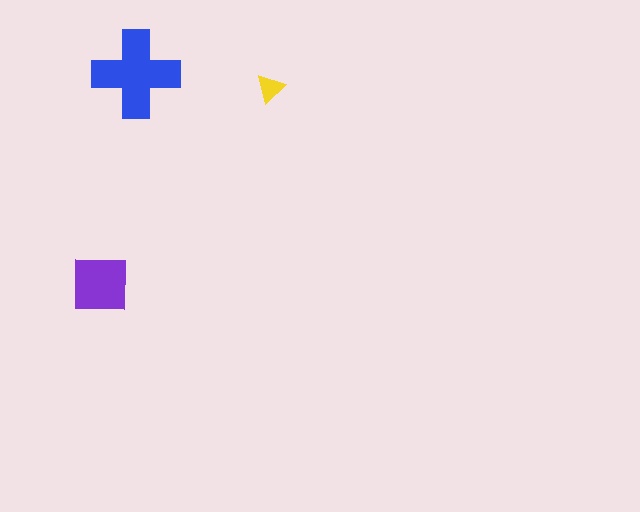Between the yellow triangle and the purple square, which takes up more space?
The purple square.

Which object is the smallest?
The yellow triangle.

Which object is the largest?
The blue cross.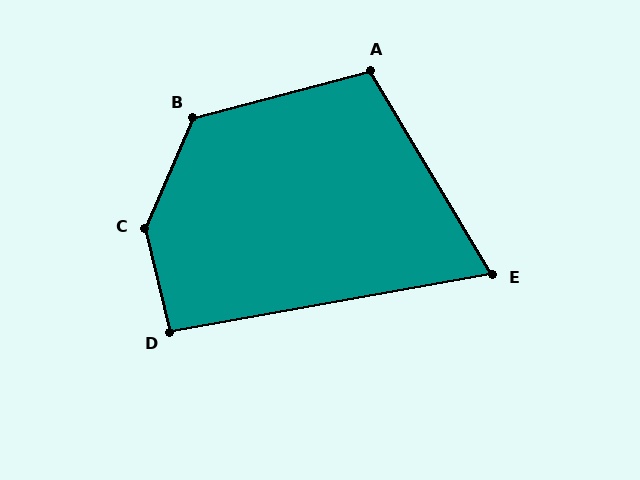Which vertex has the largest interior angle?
C, at approximately 142 degrees.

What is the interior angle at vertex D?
Approximately 94 degrees (approximately right).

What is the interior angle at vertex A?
Approximately 106 degrees (obtuse).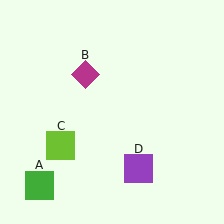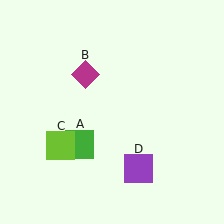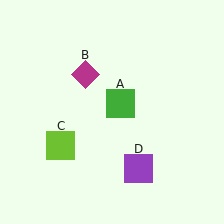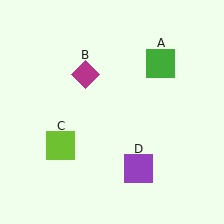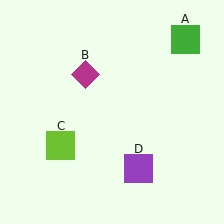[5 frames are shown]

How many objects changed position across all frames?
1 object changed position: green square (object A).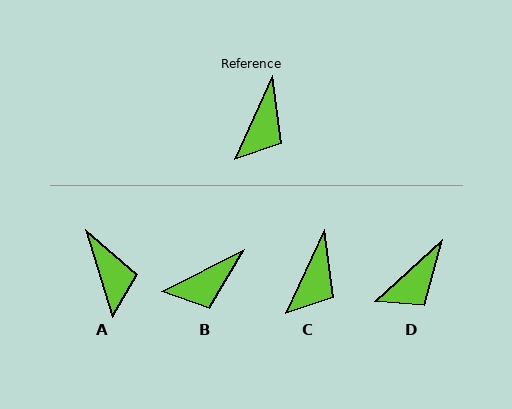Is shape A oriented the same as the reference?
No, it is off by about 41 degrees.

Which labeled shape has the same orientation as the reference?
C.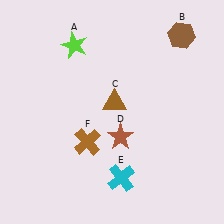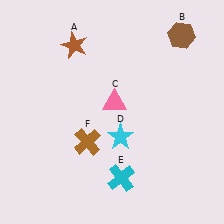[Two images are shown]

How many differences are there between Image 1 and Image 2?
There are 3 differences between the two images.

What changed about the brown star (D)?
In Image 1, D is brown. In Image 2, it changed to cyan.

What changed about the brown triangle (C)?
In Image 1, C is brown. In Image 2, it changed to pink.